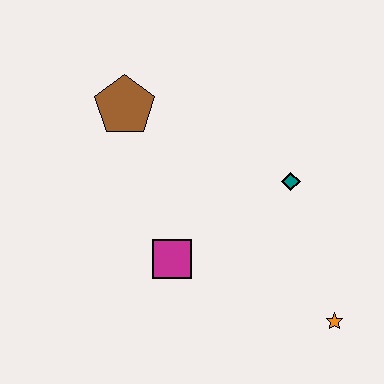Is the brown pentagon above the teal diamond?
Yes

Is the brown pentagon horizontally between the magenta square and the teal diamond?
No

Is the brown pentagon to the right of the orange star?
No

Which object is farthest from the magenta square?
The orange star is farthest from the magenta square.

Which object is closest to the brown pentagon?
The magenta square is closest to the brown pentagon.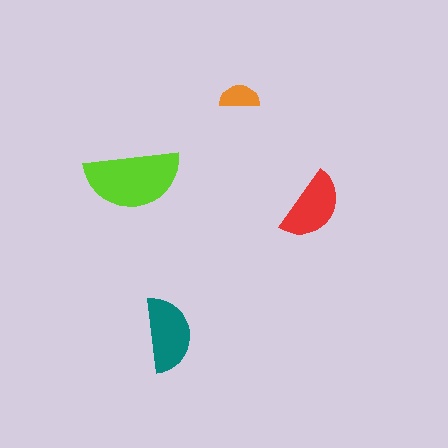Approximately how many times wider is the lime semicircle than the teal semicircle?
About 1.5 times wider.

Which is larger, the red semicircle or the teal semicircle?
The teal one.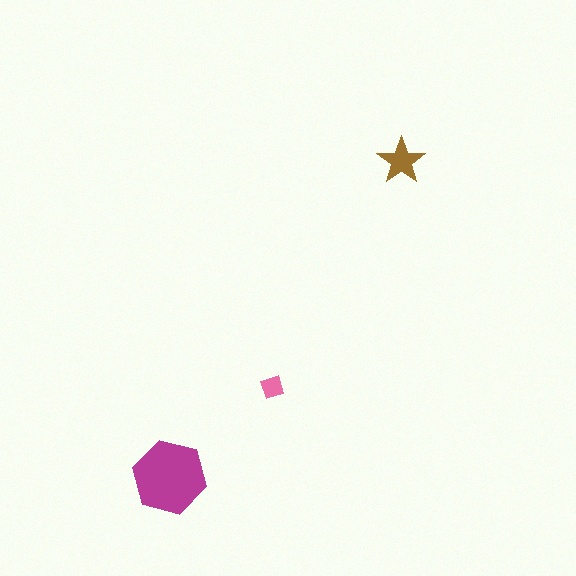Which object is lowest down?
The magenta hexagon is bottommost.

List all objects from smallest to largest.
The pink diamond, the brown star, the magenta hexagon.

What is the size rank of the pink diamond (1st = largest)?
3rd.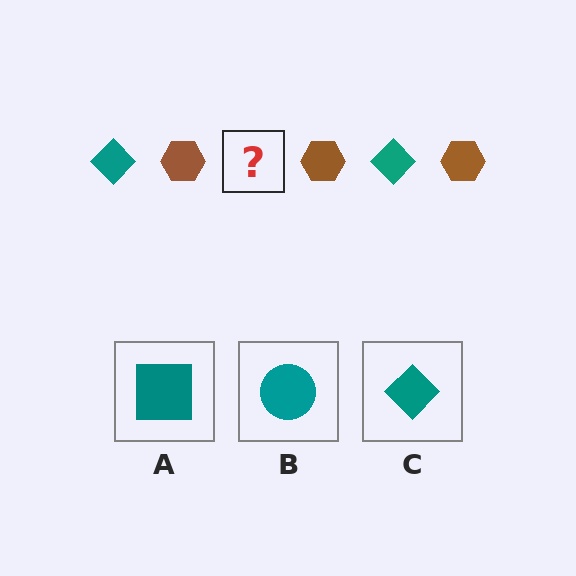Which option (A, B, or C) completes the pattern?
C.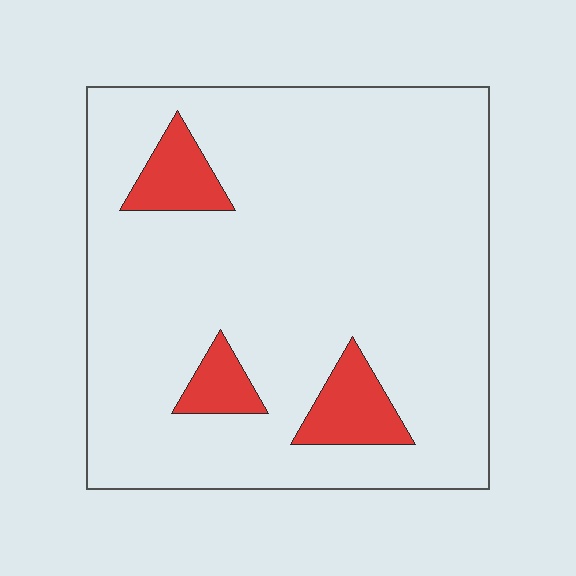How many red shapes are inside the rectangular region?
3.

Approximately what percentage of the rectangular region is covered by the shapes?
Approximately 10%.